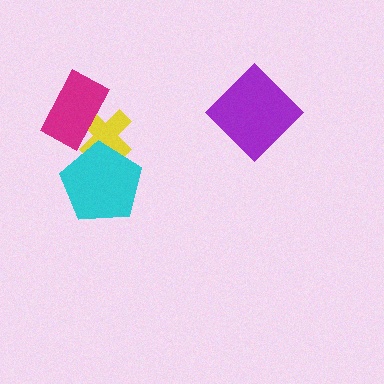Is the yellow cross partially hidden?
Yes, it is partially covered by another shape.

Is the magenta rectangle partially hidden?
No, no other shape covers it.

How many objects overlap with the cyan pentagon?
1 object overlaps with the cyan pentagon.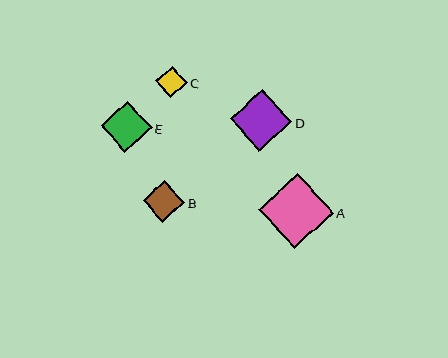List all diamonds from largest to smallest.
From largest to smallest: A, D, E, B, C.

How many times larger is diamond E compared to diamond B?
Diamond E is approximately 1.2 times the size of diamond B.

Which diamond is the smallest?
Diamond C is the smallest with a size of approximately 31 pixels.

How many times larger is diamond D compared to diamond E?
Diamond D is approximately 1.2 times the size of diamond E.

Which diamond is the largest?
Diamond A is the largest with a size of approximately 75 pixels.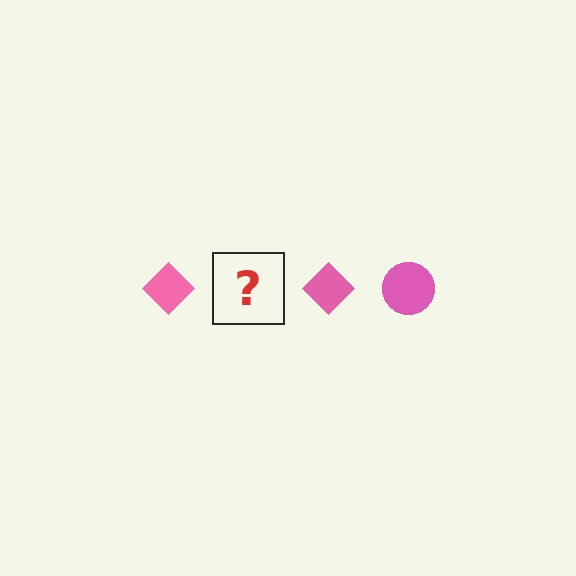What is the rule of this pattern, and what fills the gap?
The rule is that the pattern cycles through diamond, circle shapes in pink. The gap should be filled with a pink circle.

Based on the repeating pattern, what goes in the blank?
The blank should be a pink circle.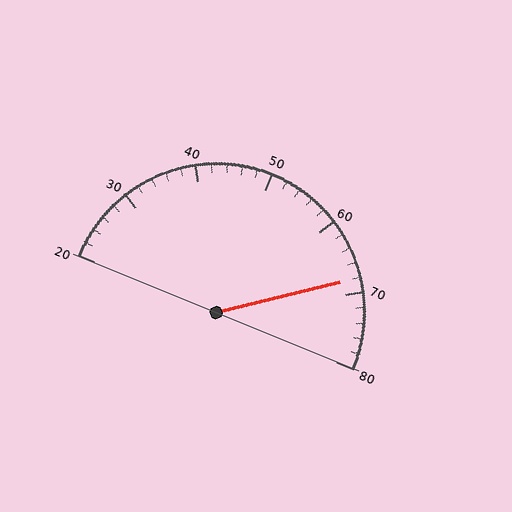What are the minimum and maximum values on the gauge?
The gauge ranges from 20 to 80.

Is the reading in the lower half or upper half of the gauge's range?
The reading is in the upper half of the range (20 to 80).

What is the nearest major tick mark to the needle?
The nearest major tick mark is 70.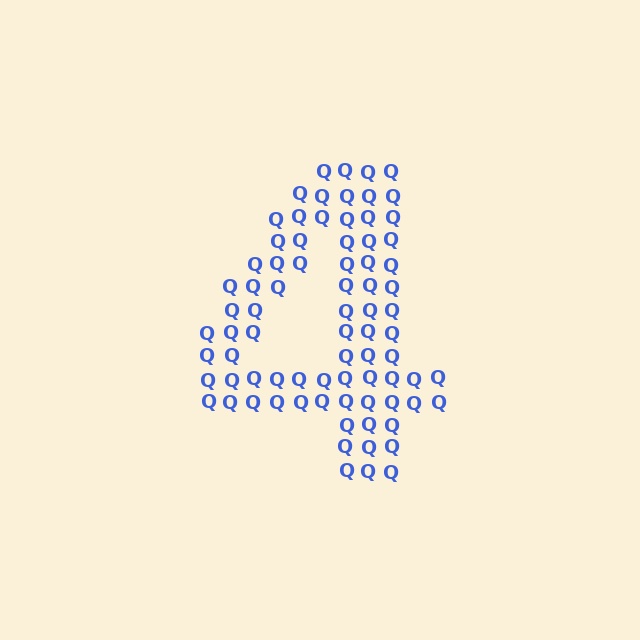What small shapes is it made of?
It is made of small letter Q's.